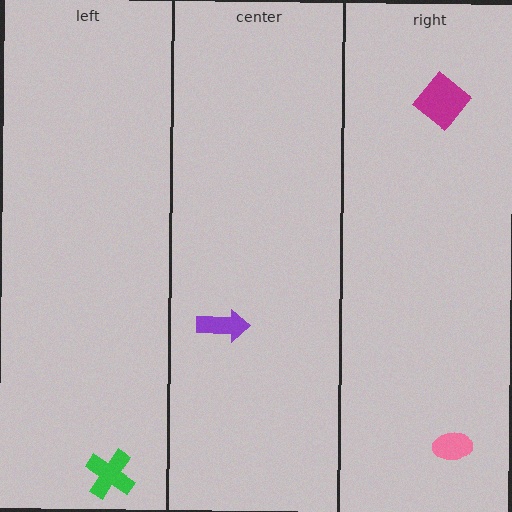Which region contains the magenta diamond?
The right region.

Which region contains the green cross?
The left region.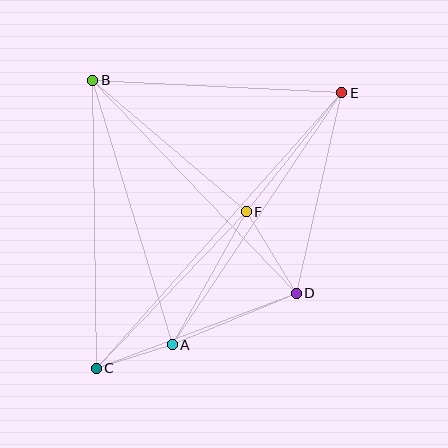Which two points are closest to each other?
Points A and C are closest to each other.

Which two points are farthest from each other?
Points C and E are farthest from each other.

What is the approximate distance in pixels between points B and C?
The distance between B and C is approximately 288 pixels.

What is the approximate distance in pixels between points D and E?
The distance between D and E is approximately 206 pixels.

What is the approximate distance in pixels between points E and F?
The distance between E and F is approximately 153 pixels.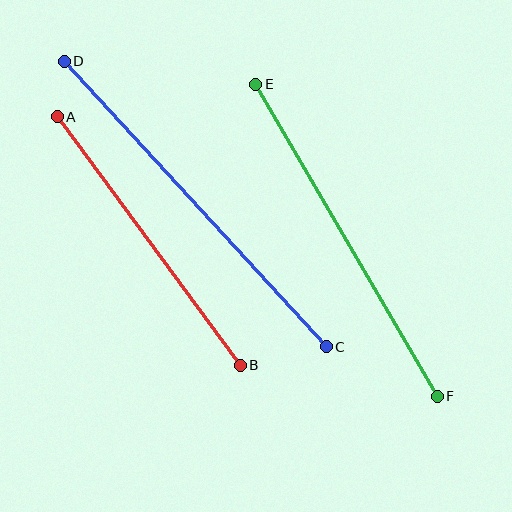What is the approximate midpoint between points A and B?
The midpoint is at approximately (149, 241) pixels.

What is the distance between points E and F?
The distance is approximately 361 pixels.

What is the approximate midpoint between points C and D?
The midpoint is at approximately (195, 204) pixels.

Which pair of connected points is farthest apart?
Points C and D are farthest apart.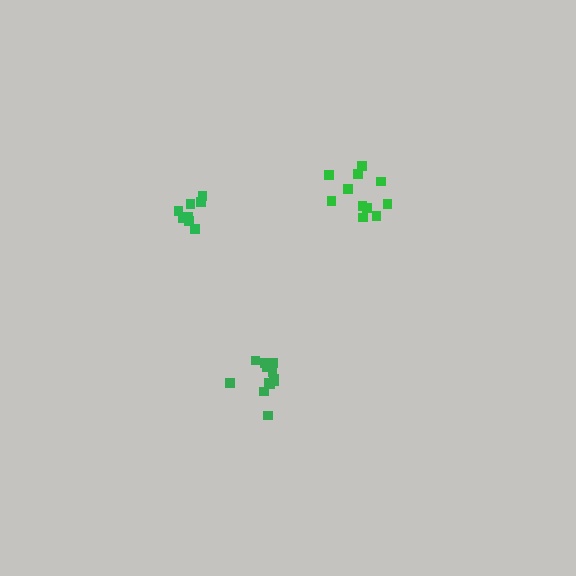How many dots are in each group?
Group 1: 13 dots, Group 2: 11 dots, Group 3: 8 dots (32 total).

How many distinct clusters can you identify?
There are 3 distinct clusters.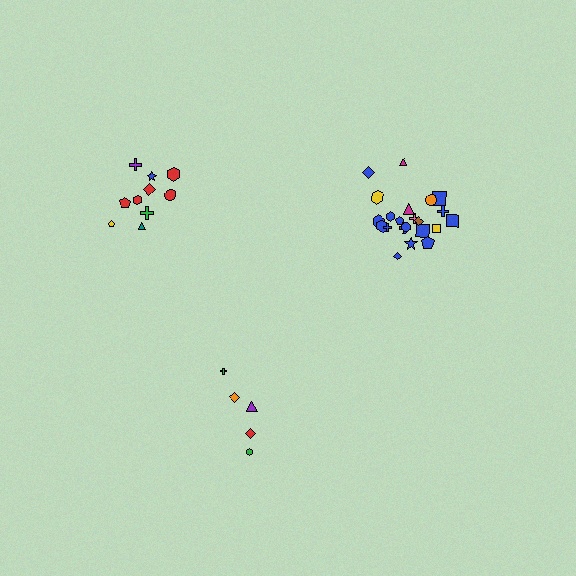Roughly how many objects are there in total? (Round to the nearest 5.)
Roughly 35 objects in total.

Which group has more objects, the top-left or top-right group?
The top-right group.